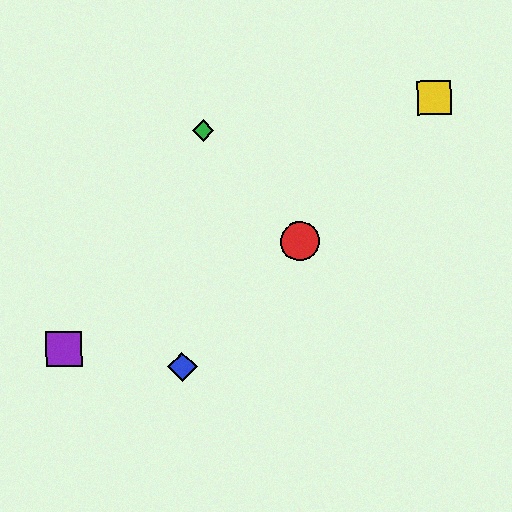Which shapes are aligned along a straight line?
The red circle, the blue diamond, the yellow square are aligned along a straight line.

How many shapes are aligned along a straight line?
3 shapes (the red circle, the blue diamond, the yellow square) are aligned along a straight line.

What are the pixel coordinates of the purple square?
The purple square is at (64, 349).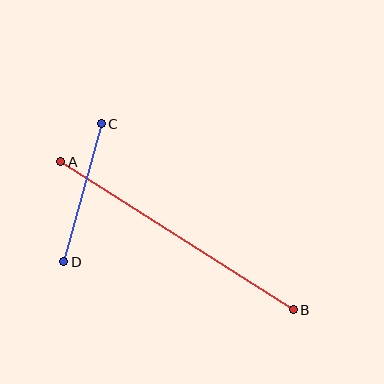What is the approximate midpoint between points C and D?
The midpoint is at approximately (83, 193) pixels.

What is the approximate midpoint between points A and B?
The midpoint is at approximately (177, 236) pixels.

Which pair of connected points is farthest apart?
Points A and B are farthest apart.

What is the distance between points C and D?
The distance is approximately 143 pixels.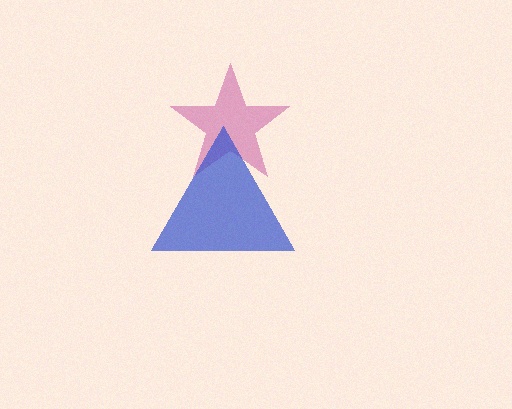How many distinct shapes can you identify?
There are 2 distinct shapes: a magenta star, a blue triangle.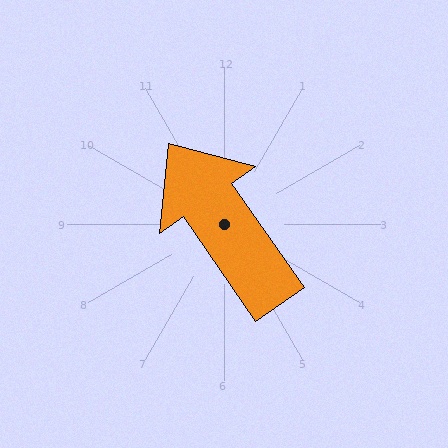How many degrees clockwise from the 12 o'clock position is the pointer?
Approximately 325 degrees.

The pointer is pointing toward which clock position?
Roughly 11 o'clock.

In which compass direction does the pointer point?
Northwest.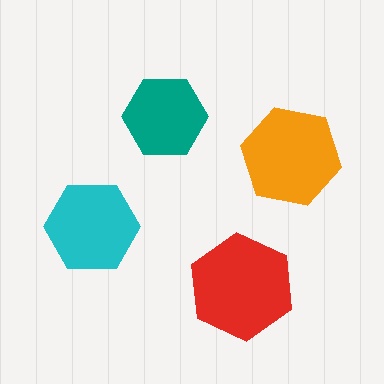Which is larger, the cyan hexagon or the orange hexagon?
The orange one.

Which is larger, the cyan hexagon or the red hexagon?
The red one.